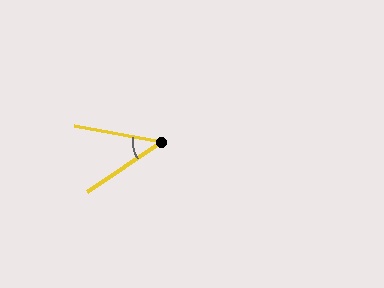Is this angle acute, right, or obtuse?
It is acute.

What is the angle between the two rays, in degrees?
Approximately 44 degrees.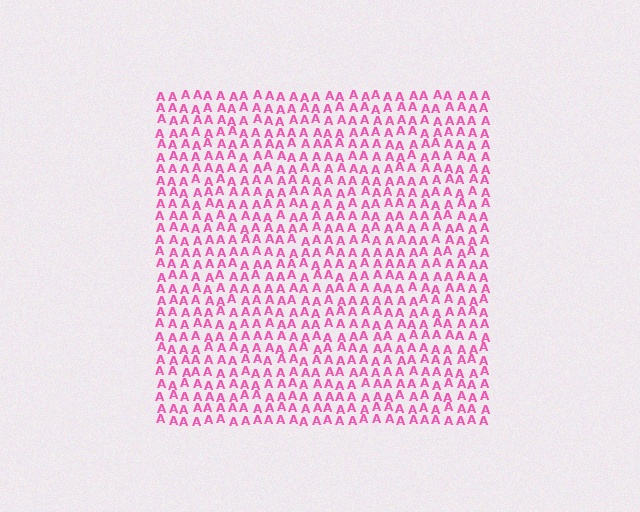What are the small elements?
The small elements are letter A's.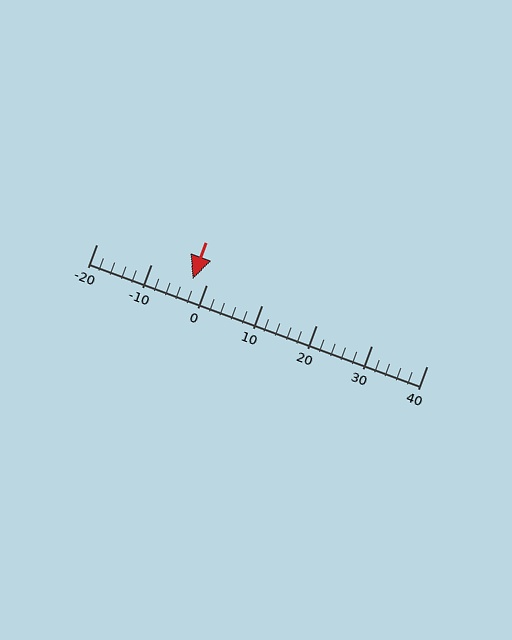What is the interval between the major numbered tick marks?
The major tick marks are spaced 10 units apart.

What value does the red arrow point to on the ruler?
The red arrow points to approximately -3.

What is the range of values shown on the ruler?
The ruler shows values from -20 to 40.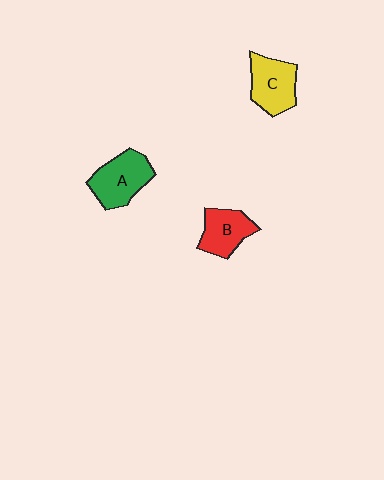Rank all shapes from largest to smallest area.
From largest to smallest: A (green), C (yellow), B (red).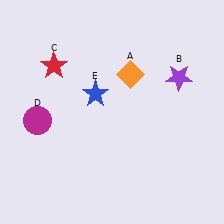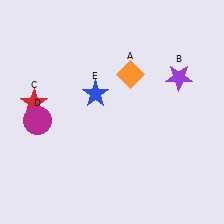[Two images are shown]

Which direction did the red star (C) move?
The red star (C) moved down.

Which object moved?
The red star (C) moved down.